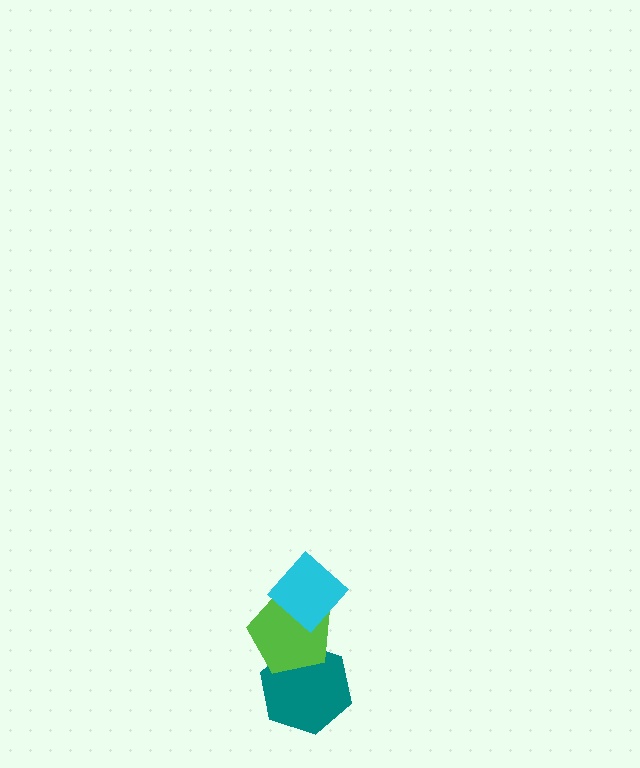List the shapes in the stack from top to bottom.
From top to bottom: the cyan diamond, the lime pentagon, the teal hexagon.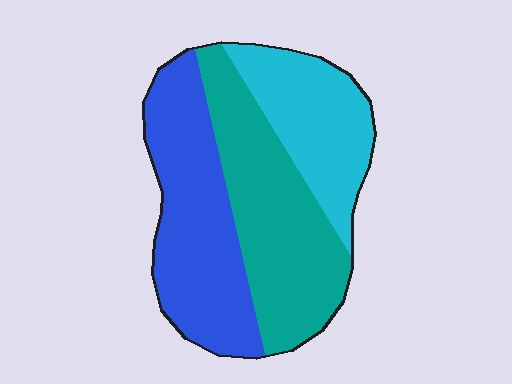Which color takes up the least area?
Cyan, at roughly 25%.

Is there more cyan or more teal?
Teal.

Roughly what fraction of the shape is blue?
Blue covers about 35% of the shape.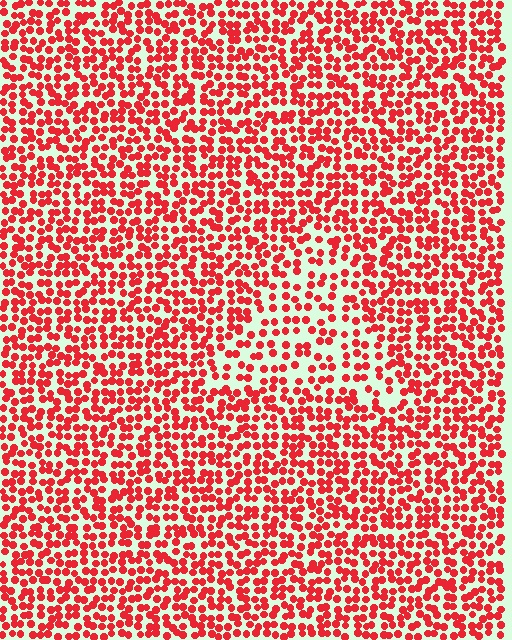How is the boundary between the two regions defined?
The boundary is defined by a change in element density (approximately 1.7x ratio). All elements are the same color, size, and shape.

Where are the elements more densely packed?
The elements are more densely packed outside the triangle boundary.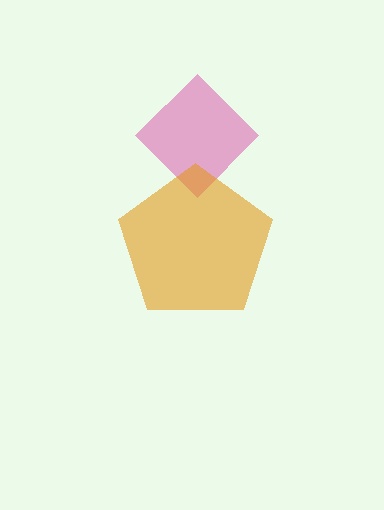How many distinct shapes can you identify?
There are 2 distinct shapes: a pink diamond, an orange pentagon.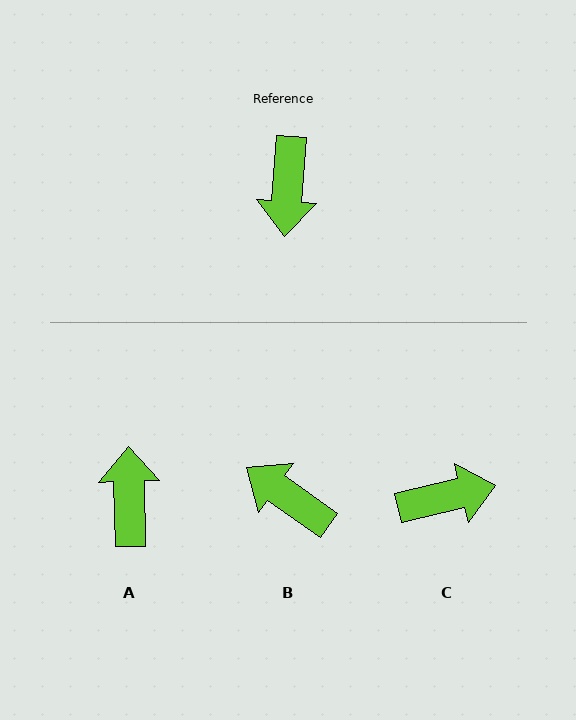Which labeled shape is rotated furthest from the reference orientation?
A, about 174 degrees away.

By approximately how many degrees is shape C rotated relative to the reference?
Approximately 107 degrees counter-clockwise.